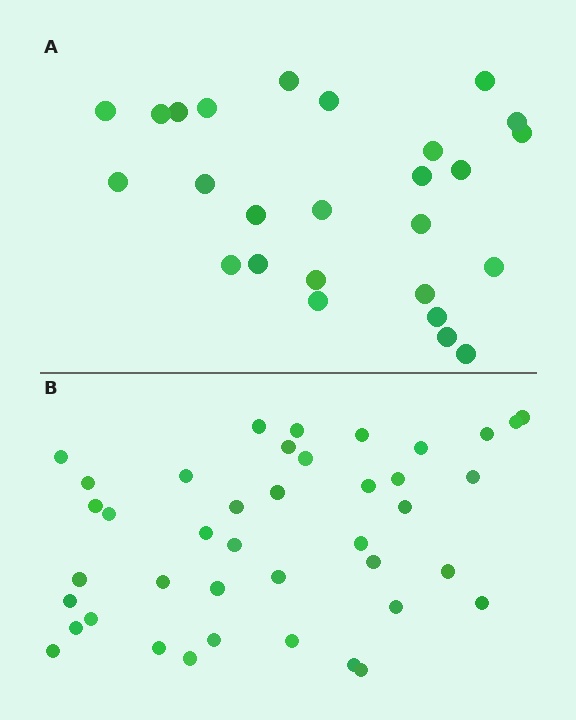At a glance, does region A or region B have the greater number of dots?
Region B (the bottom region) has more dots.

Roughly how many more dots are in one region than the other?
Region B has approximately 15 more dots than region A.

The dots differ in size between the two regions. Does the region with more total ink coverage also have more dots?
No. Region A has more total ink coverage because its dots are larger, but region B actually contains more individual dots. Total area can be misleading — the number of items is what matters here.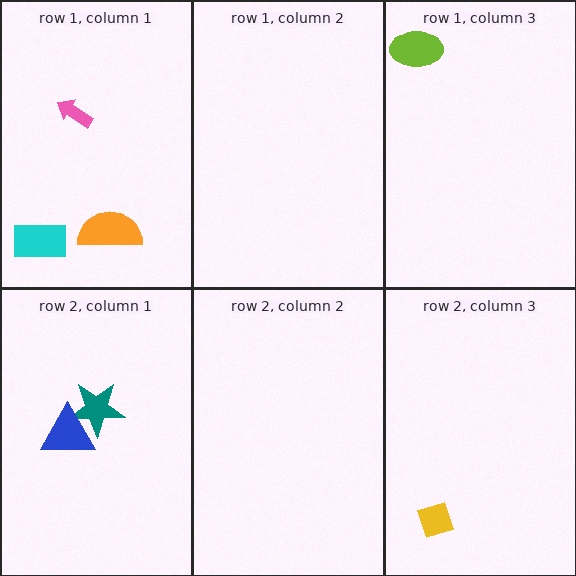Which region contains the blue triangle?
The row 2, column 1 region.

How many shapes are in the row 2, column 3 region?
1.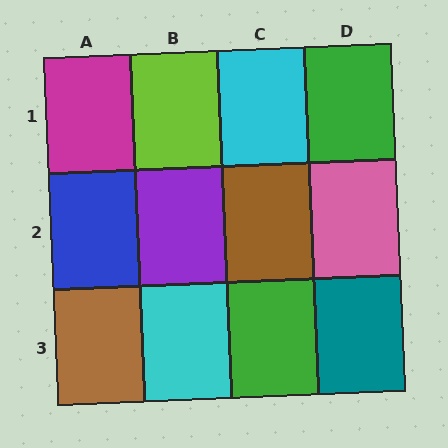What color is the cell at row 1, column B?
Lime.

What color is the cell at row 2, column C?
Brown.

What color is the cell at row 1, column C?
Cyan.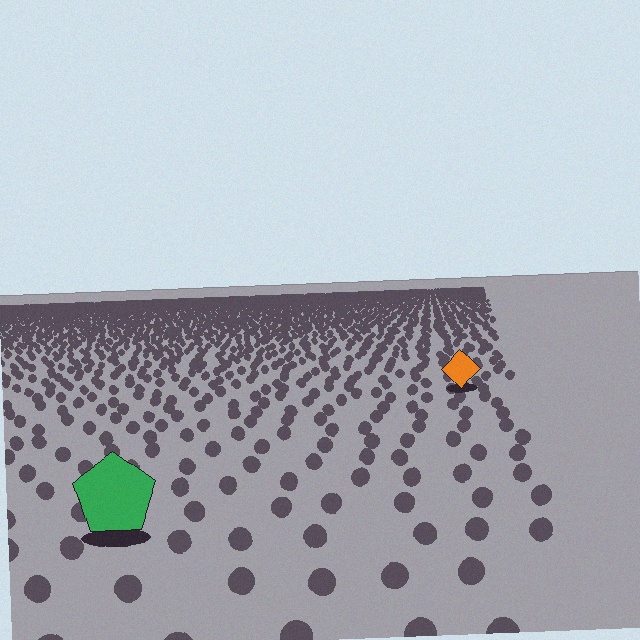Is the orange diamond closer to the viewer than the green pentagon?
No. The green pentagon is closer — you can tell from the texture gradient: the ground texture is coarser near it.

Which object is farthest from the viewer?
The orange diamond is farthest from the viewer. It appears smaller and the ground texture around it is denser.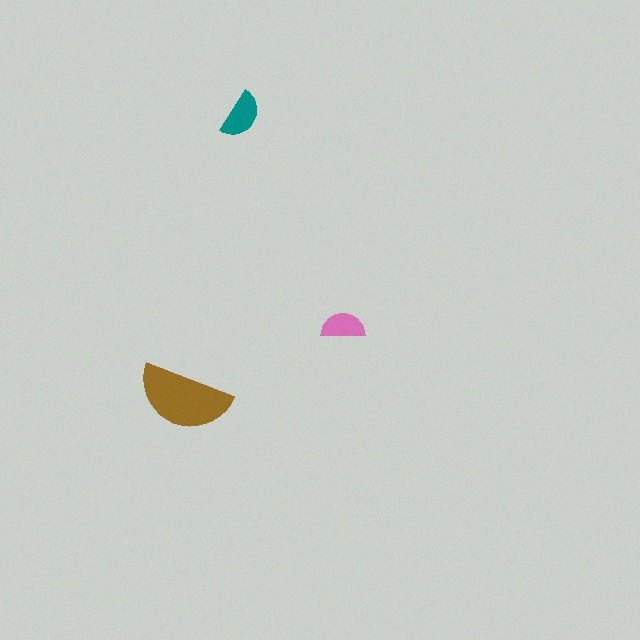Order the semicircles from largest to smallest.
the brown one, the teal one, the pink one.